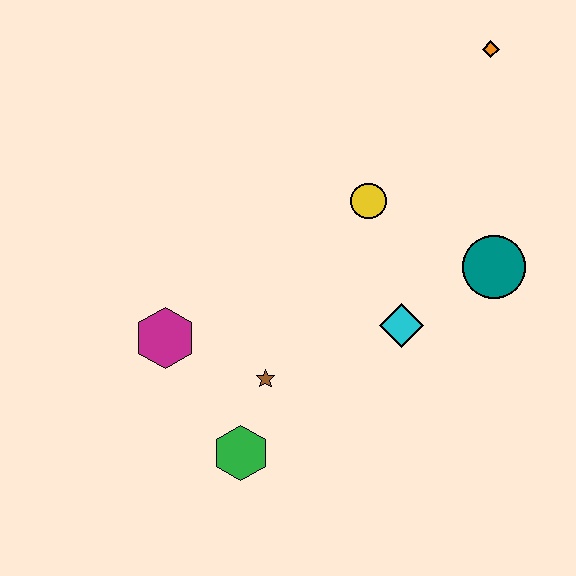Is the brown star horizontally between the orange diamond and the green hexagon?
Yes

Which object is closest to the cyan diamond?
The teal circle is closest to the cyan diamond.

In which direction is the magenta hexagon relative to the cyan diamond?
The magenta hexagon is to the left of the cyan diamond.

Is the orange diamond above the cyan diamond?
Yes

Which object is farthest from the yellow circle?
The green hexagon is farthest from the yellow circle.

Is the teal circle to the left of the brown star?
No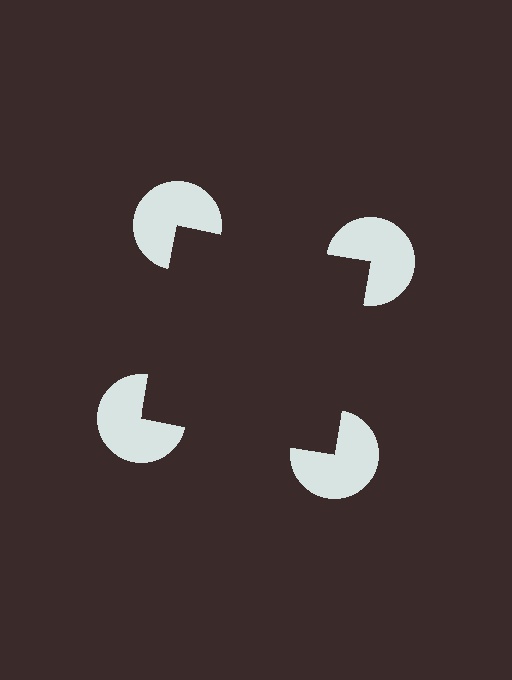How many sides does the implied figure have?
4 sides.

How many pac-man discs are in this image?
There are 4 — one at each vertex of the illusory square.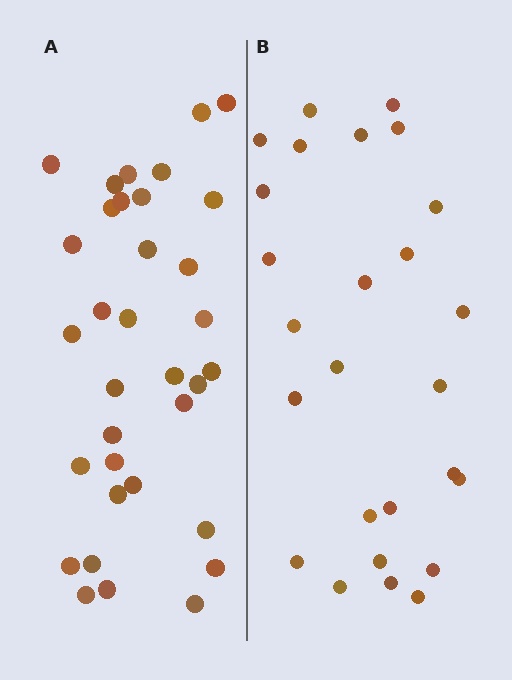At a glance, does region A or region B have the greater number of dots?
Region A (the left region) has more dots.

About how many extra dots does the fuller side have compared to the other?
Region A has roughly 8 or so more dots than region B.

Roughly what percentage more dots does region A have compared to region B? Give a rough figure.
About 30% more.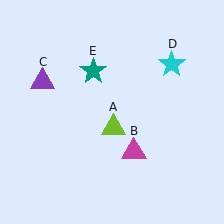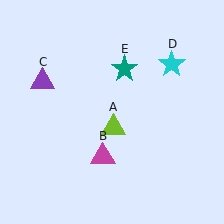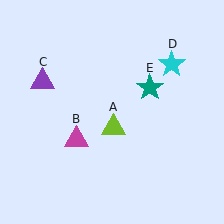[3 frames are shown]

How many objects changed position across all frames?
2 objects changed position: magenta triangle (object B), teal star (object E).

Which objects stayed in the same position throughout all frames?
Lime triangle (object A) and purple triangle (object C) and cyan star (object D) remained stationary.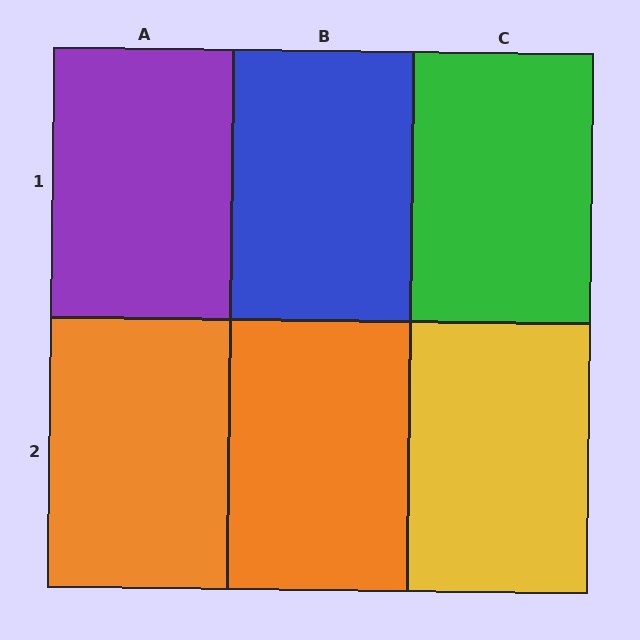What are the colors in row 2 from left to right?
Orange, orange, yellow.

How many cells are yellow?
1 cell is yellow.